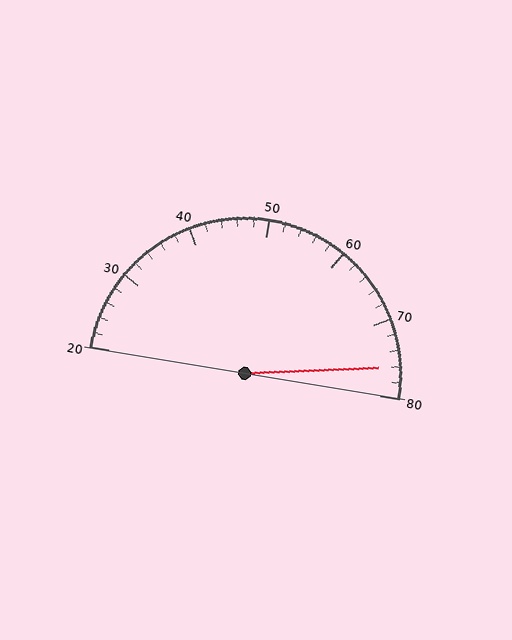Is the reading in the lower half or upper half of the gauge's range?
The reading is in the upper half of the range (20 to 80).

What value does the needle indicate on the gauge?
The needle indicates approximately 76.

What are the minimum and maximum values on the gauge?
The gauge ranges from 20 to 80.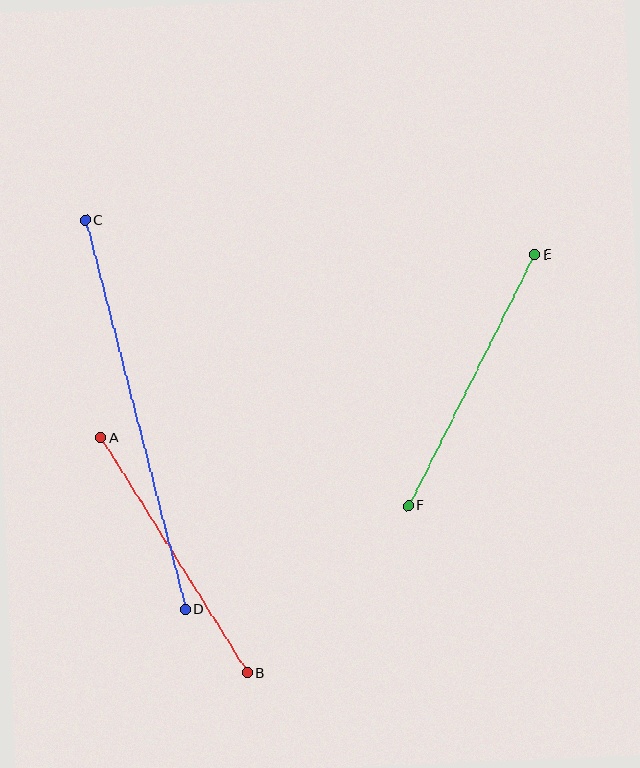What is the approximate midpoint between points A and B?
The midpoint is at approximately (174, 556) pixels.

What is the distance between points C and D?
The distance is approximately 402 pixels.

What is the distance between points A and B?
The distance is approximately 277 pixels.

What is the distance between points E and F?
The distance is approximately 281 pixels.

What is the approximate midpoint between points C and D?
The midpoint is at approximately (136, 415) pixels.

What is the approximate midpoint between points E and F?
The midpoint is at approximately (471, 380) pixels.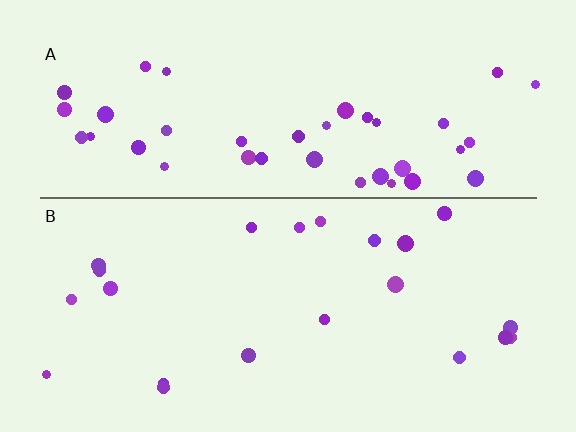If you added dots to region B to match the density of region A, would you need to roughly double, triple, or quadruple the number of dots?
Approximately double.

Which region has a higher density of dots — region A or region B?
A (the top).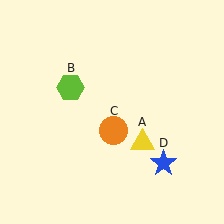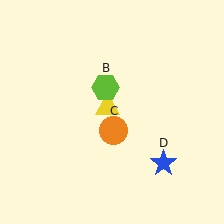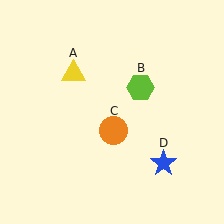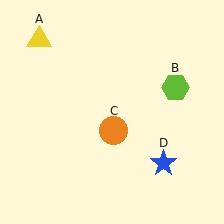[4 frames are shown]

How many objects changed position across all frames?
2 objects changed position: yellow triangle (object A), lime hexagon (object B).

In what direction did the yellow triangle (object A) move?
The yellow triangle (object A) moved up and to the left.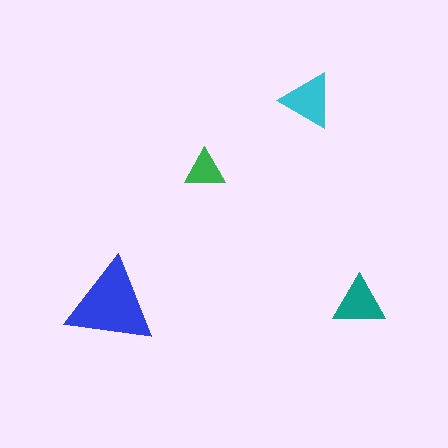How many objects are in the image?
There are 4 objects in the image.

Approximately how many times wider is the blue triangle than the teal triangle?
About 1.5 times wider.